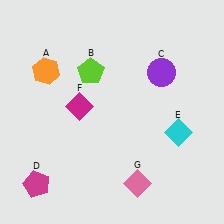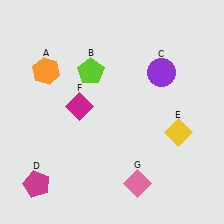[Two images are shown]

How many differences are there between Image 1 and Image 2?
There is 1 difference between the two images.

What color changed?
The diamond (E) changed from cyan in Image 1 to yellow in Image 2.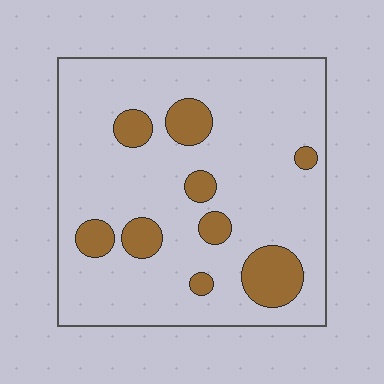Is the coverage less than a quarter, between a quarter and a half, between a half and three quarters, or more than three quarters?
Less than a quarter.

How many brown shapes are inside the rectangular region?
9.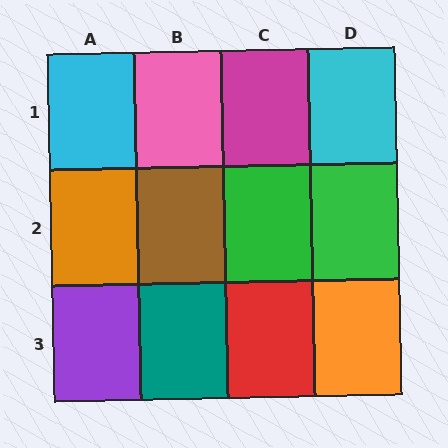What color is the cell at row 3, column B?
Teal.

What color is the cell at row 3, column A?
Purple.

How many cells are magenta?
1 cell is magenta.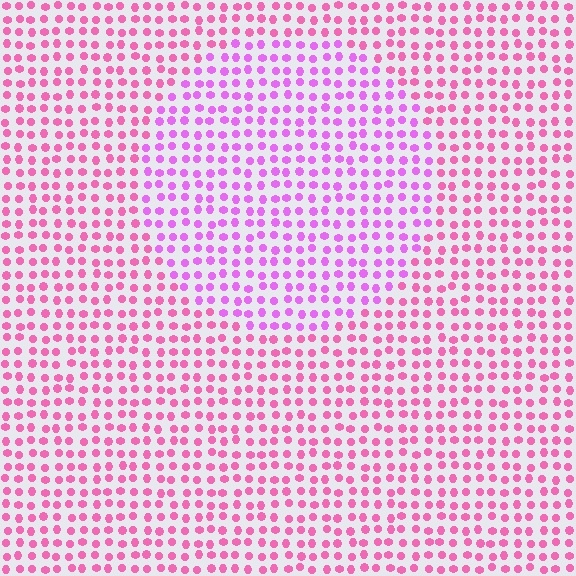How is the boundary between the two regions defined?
The boundary is defined purely by a slight shift in hue (about 32 degrees). Spacing, size, and orientation are identical on both sides.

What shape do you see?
I see a circle.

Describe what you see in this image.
The image is filled with small pink elements in a uniform arrangement. A circle-shaped region is visible where the elements are tinted to a slightly different hue, forming a subtle color boundary.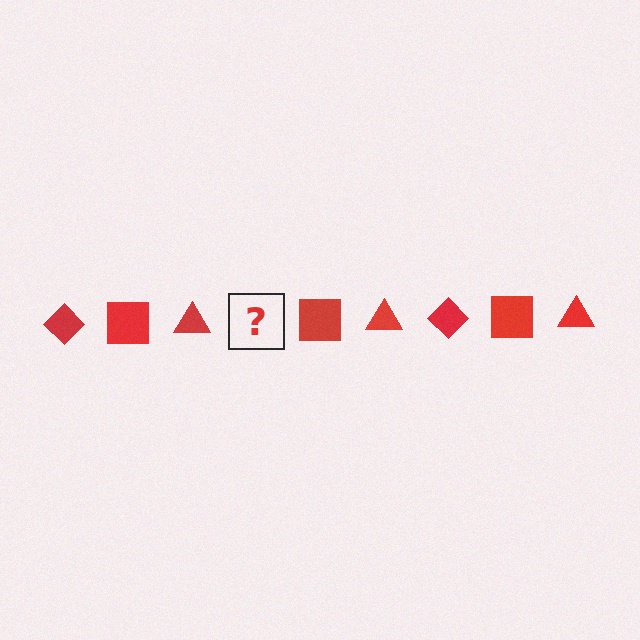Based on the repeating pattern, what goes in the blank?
The blank should be a red diamond.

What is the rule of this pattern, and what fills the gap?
The rule is that the pattern cycles through diamond, square, triangle shapes in red. The gap should be filled with a red diamond.